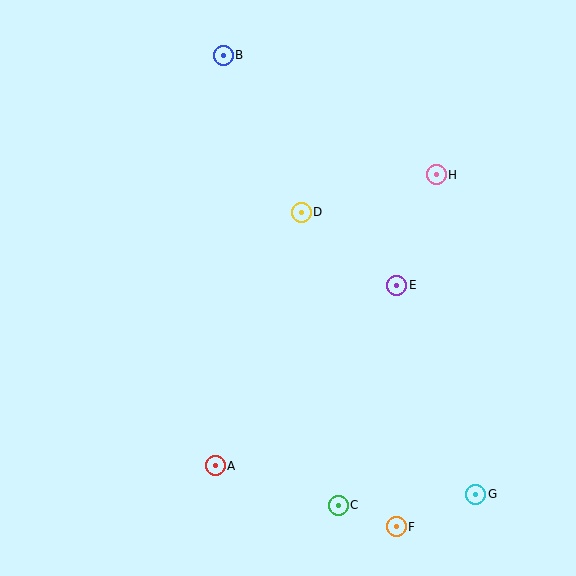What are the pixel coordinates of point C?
Point C is at (338, 505).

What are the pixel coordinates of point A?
Point A is at (215, 466).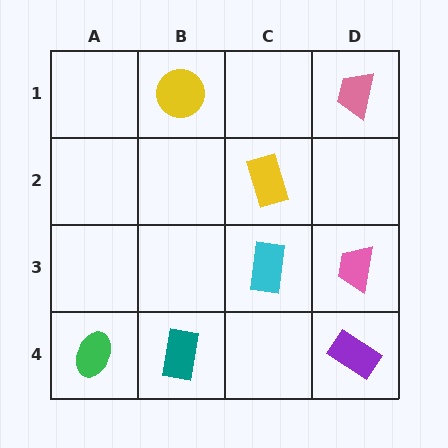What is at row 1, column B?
A yellow circle.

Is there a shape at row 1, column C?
No, that cell is empty.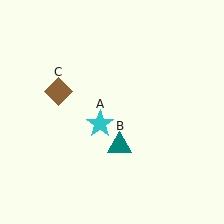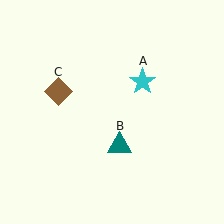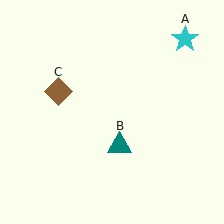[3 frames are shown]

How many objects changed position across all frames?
1 object changed position: cyan star (object A).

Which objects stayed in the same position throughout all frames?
Teal triangle (object B) and brown diamond (object C) remained stationary.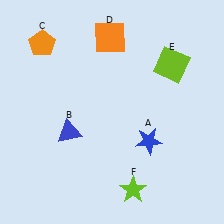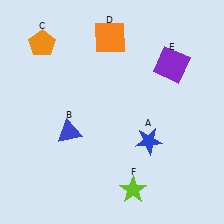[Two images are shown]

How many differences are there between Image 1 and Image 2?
There is 1 difference between the two images.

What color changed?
The square (E) changed from lime in Image 1 to purple in Image 2.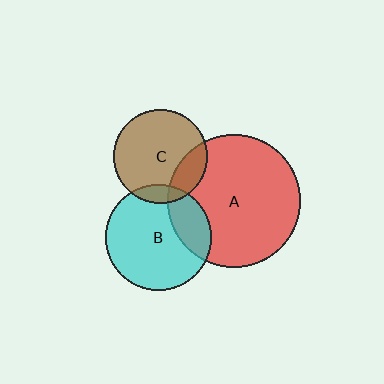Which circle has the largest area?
Circle A (red).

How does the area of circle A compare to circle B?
Approximately 1.6 times.